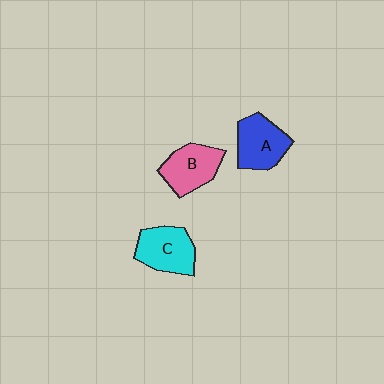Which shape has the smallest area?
Shape B (pink).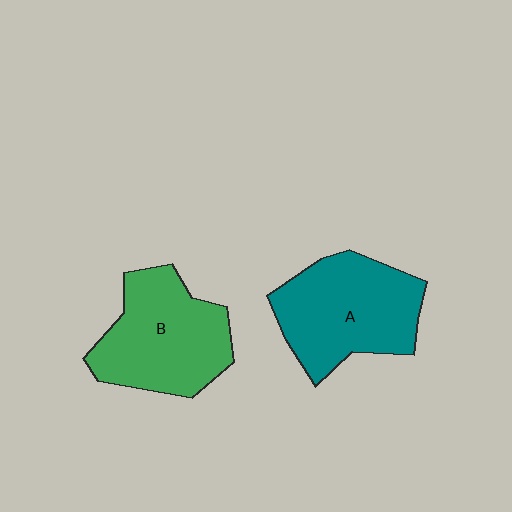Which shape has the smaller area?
Shape B (green).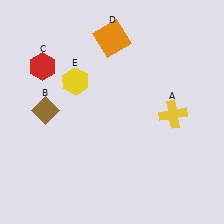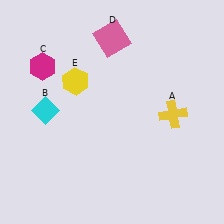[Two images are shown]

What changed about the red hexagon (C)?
In Image 1, C is red. In Image 2, it changed to magenta.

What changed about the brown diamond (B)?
In Image 1, B is brown. In Image 2, it changed to cyan.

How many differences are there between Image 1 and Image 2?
There are 3 differences between the two images.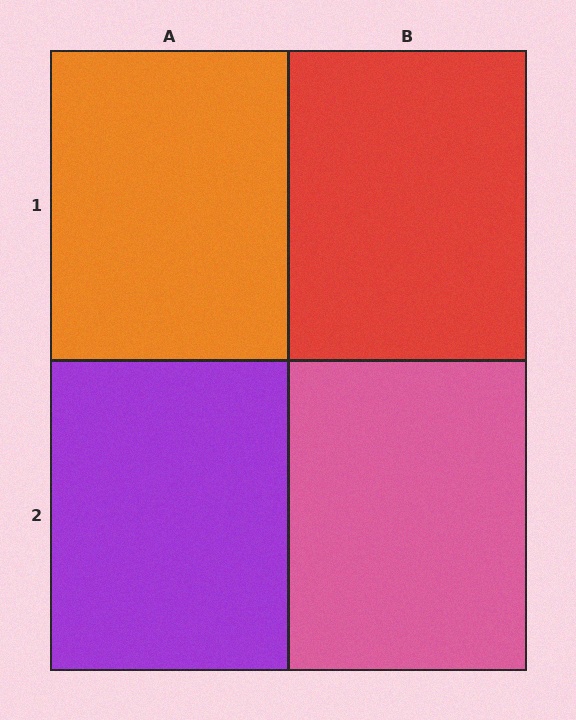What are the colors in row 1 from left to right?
Orange, red.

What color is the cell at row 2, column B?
Pink.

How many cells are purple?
1 cell is purple.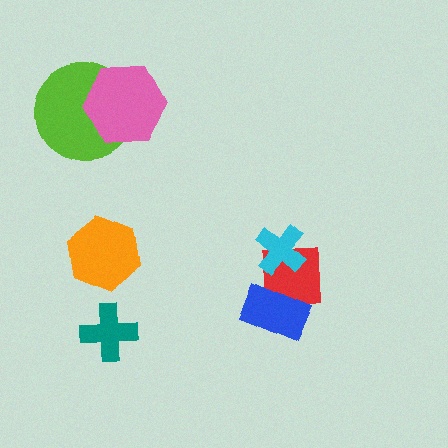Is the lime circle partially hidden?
Yes, it is partially covered by another shape.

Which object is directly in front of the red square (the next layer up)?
The cyan cross is directly in front of the red square.